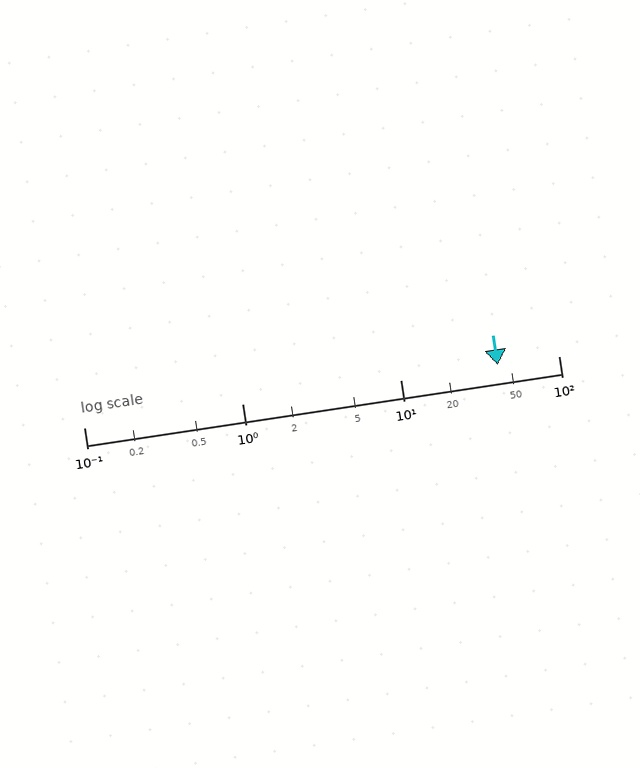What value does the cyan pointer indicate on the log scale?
The pointer indicates approximately 41.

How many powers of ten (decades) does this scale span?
The scale spans 3 decades, from 0.1 to 100.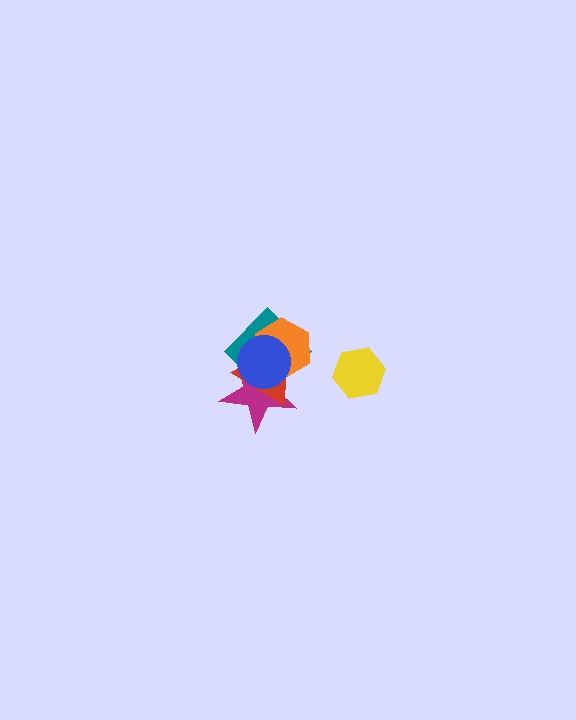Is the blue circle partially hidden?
No, no other shape covers it.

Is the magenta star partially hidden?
Yes, it is partially covered by another shape.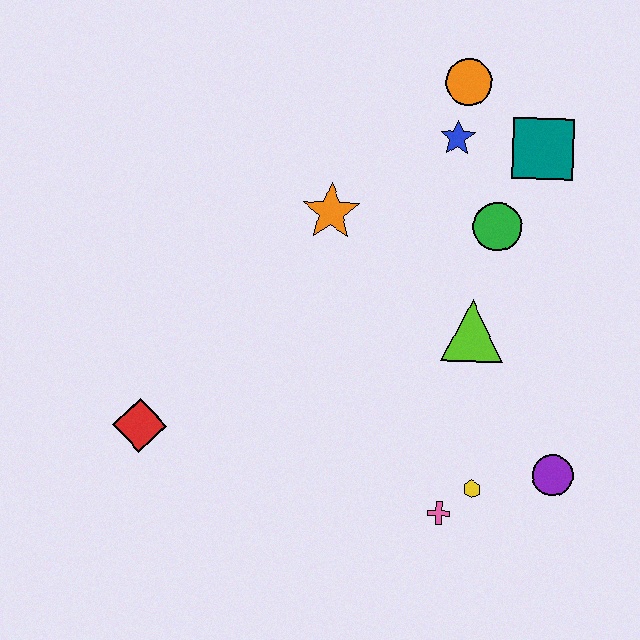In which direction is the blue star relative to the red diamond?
The blue star is to the right of the red diamond.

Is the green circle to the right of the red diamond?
Yes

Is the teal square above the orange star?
Yes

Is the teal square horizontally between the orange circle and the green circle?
No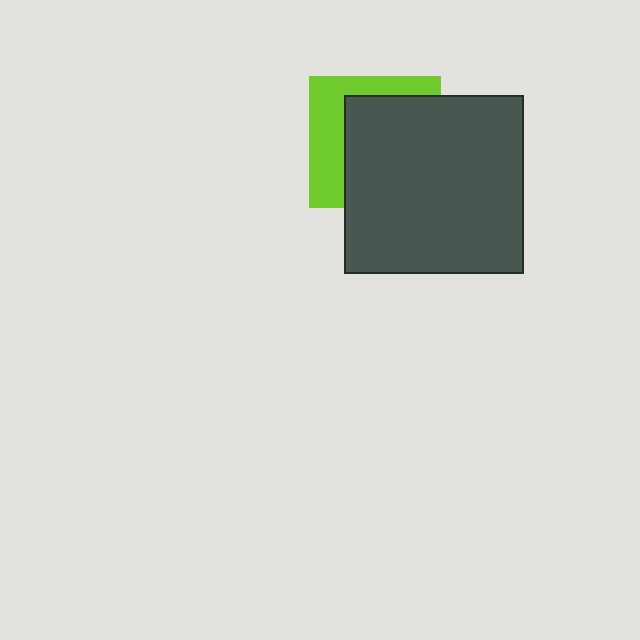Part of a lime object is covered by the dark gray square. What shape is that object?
It is a square.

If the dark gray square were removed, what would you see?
You would see the complete lime square.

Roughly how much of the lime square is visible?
A small part of it is visible (roughly 37%).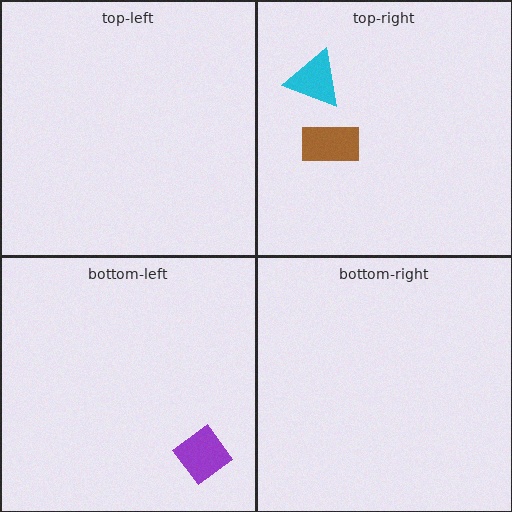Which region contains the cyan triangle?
The top-right region.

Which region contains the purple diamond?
The bottom-left region.